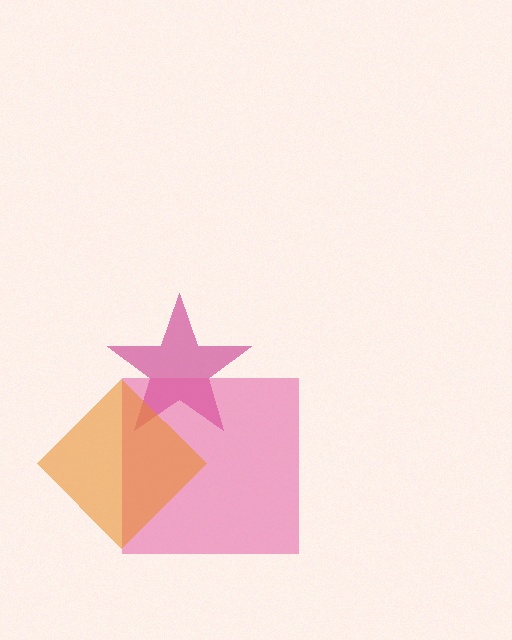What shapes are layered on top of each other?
The layered shapes are: a magenta star, a pink square, an orange diamond.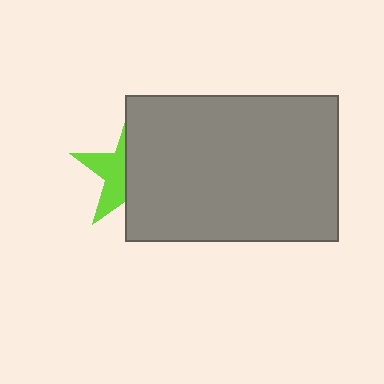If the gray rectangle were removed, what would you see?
You would see the complete lime star.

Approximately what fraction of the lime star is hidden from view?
Roughly 58% of the lime star is hidden behind the gray rectangle.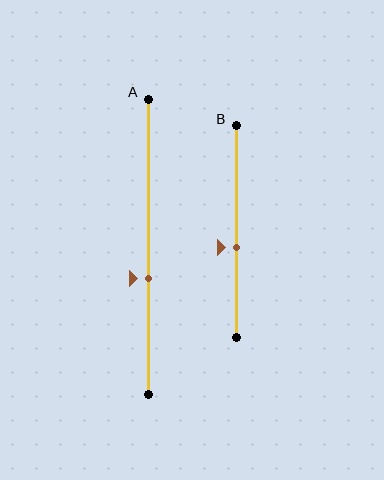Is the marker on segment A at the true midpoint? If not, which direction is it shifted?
No, the marker on segment A is shifted downward by about 11% of the segment length.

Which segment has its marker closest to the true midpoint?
Segment B has its marker closest to the true midpoint.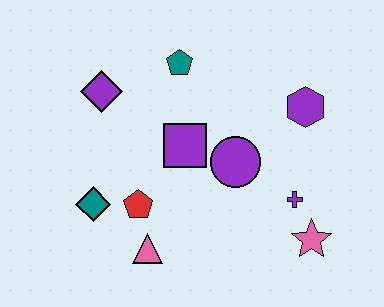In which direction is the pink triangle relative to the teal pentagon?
The pink triangle is below the teal pentagon.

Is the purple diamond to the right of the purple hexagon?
No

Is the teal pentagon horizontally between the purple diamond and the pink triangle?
No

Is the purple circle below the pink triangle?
No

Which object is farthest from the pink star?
The purple diamond is farthest from the pink star.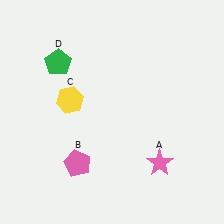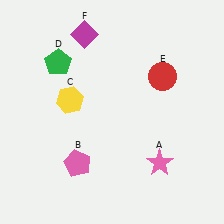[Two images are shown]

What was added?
A red circle (E), a magenta diamond (F) were added in Image 2.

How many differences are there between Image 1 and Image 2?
There are 2 differences between the two images.